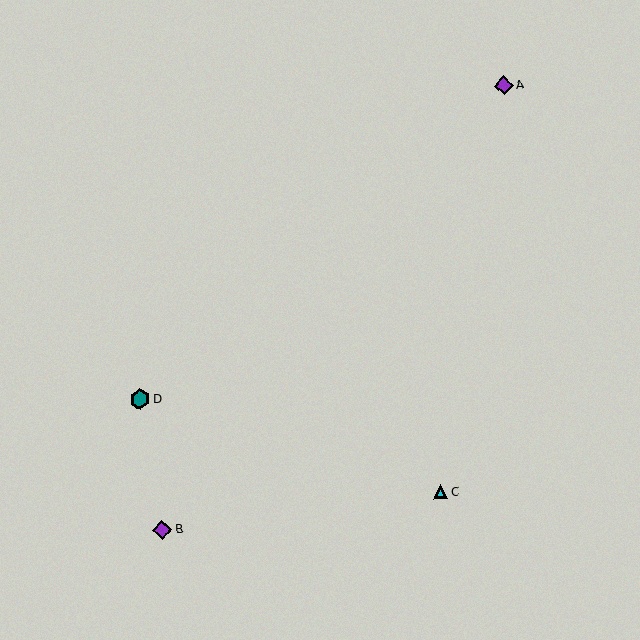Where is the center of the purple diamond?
The center of the purple diamond is at (504, 85).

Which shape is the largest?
The teal hexagon (labeled D) is the largest.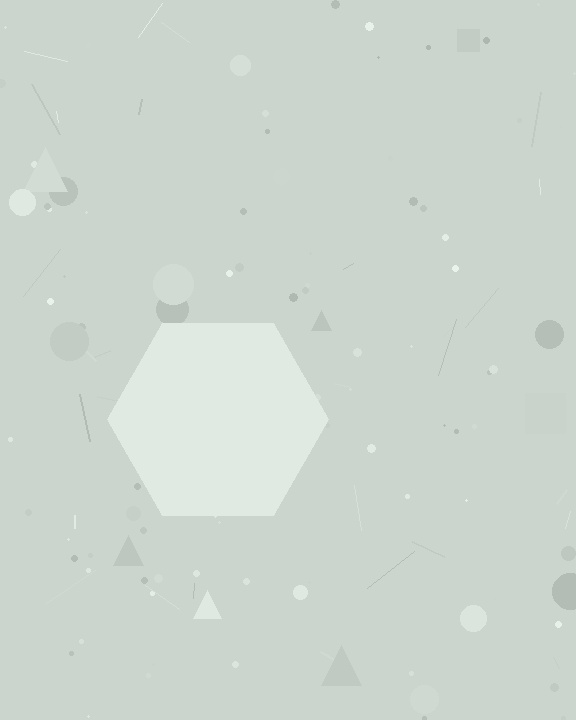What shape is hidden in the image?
A hexagon is hidden in the image.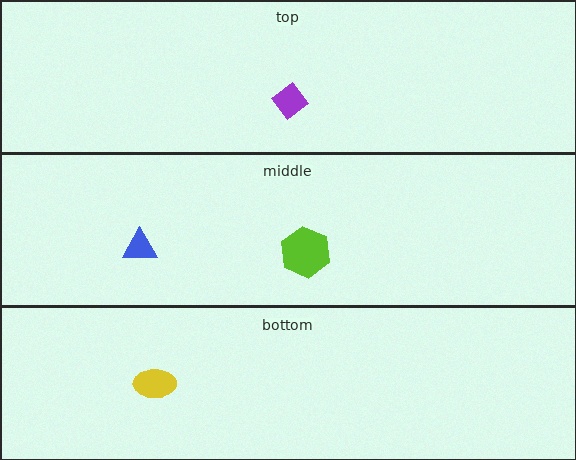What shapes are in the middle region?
The lime hexagon, the blue triangle.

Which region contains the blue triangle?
The middle region.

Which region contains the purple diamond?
The top region.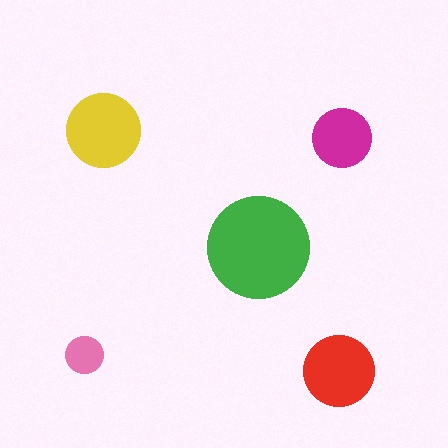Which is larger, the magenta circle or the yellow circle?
The yellow one.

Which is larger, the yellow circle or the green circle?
The green one.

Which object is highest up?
The yellow circle is topmost.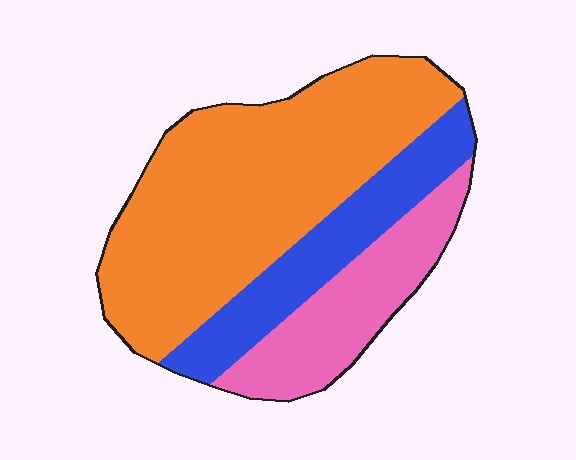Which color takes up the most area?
Orange, at roughly 55%.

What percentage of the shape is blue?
Blue takes up less than a quarter of the shape.